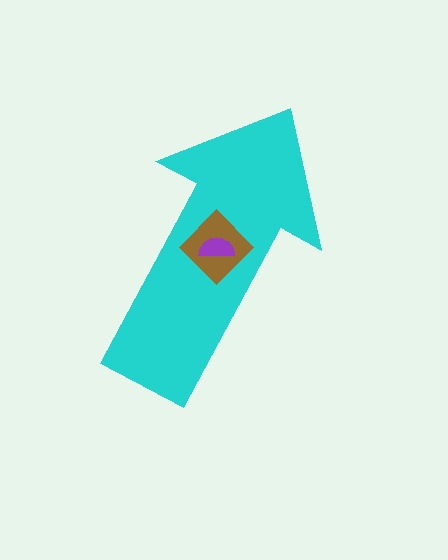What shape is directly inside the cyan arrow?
The brown diamond.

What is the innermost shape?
The purple semicircle.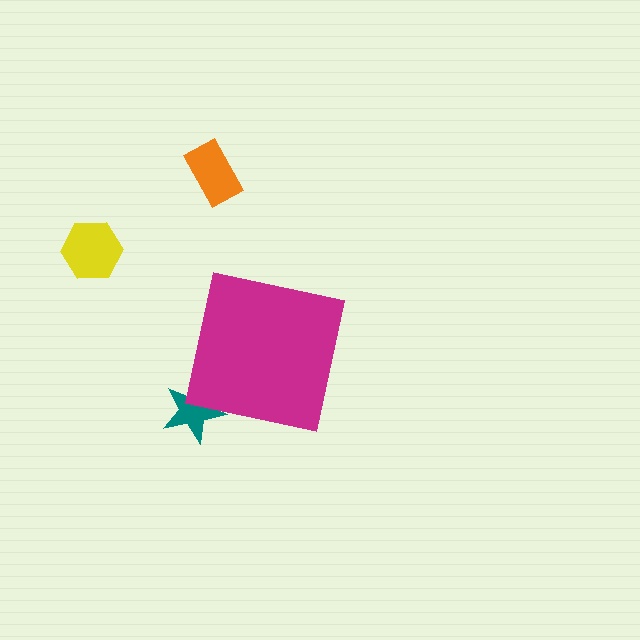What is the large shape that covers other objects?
A magenta square.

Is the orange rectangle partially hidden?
No, the orange rectangle is fully visible.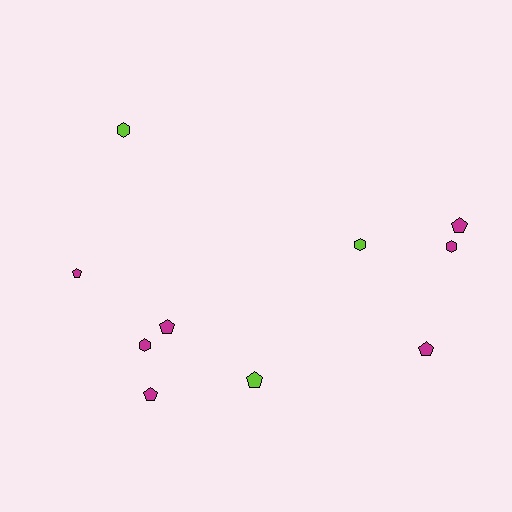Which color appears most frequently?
Magenta, with 7 objects.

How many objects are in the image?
There are 10 objects.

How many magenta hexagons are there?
There are 2 magenta hexagons.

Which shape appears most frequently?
Pentagon, with 6 objects.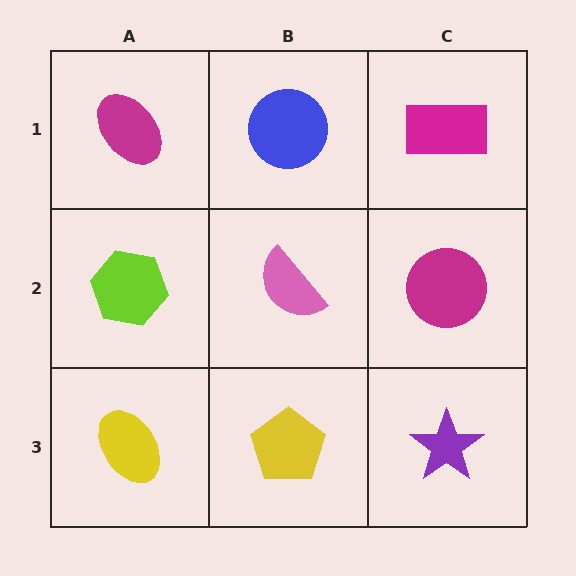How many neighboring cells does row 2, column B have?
4.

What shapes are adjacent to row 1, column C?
A magenta circle (row 2, column C), a blue circle (row 1, column B).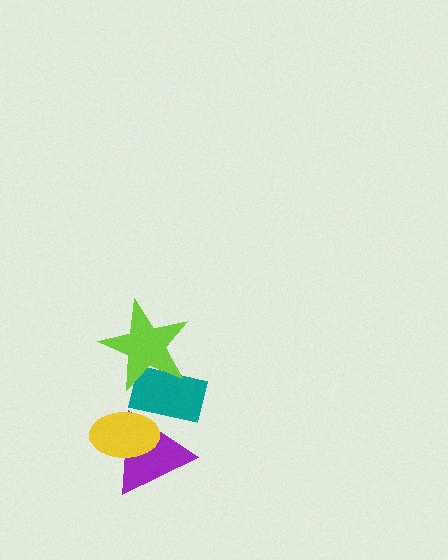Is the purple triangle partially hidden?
Yes, it is partially covered by another shape.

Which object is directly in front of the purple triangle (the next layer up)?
The yellow ellipse is directly in front of the purple triangle.